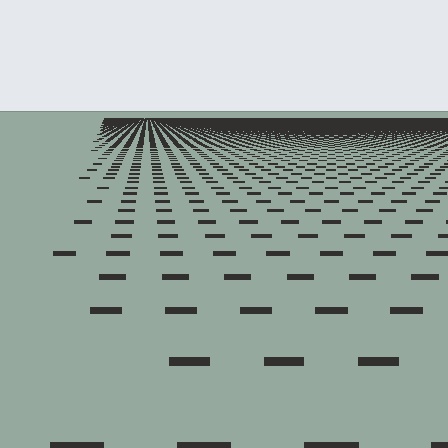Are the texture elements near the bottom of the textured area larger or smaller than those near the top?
Larger. Near the bottom, elements are closer to the viewer and appear at a bigger on-screen size.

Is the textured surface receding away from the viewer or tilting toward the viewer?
The surface is receding away from the viewer. Texture elements get smaller and denser toward the top.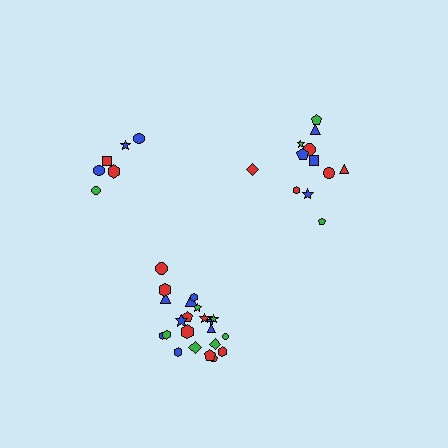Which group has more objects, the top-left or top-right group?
The top-right group.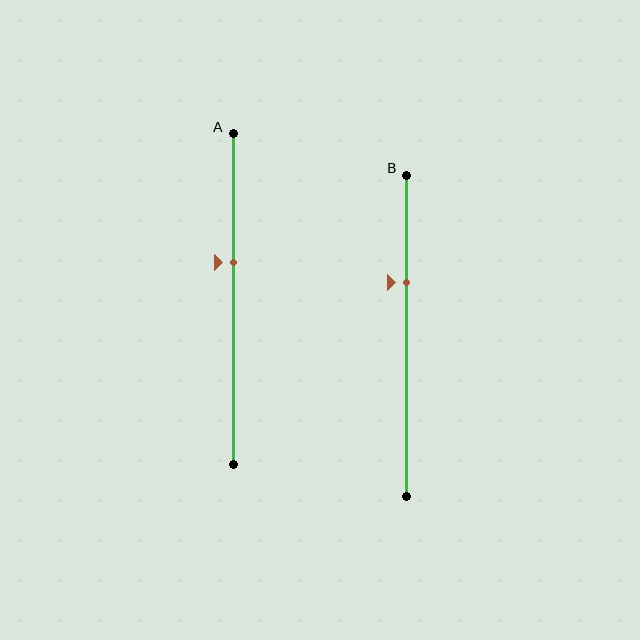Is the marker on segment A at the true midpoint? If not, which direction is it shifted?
No, the marker on segment A is shifted upward by about 11% of the segment length.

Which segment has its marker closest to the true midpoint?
Segment A has its marker closest to the true midpoint.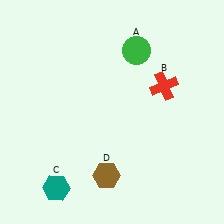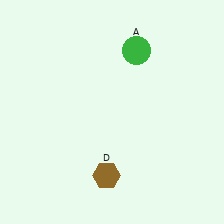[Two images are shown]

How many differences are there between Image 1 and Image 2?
There are 2 differences between the two images.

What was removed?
The teal hexagon (C), the red cross (B) were removed in Image 2.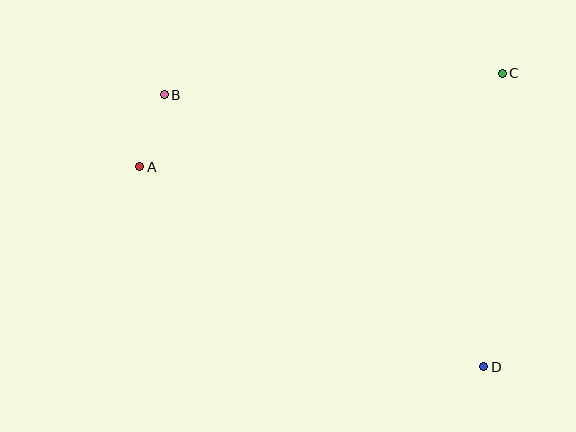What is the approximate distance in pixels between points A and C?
The distance between A and C is approximately 374 pixels.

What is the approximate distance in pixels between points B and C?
The distance between B and C is approximately 339 pixels.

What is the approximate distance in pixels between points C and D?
The distance between C and D is approximately 294 pixels.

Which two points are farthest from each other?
Points B and D are farthest from each other.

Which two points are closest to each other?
Points A and B are closest to each other.